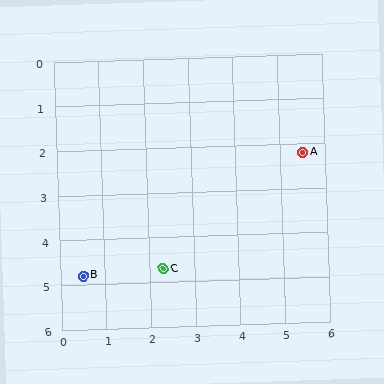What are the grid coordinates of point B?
Point B is at approximately (0.5, 4.8).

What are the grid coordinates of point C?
Point C is at approximately (2.3, 4.7).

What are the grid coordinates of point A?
Point A is at approximately (5.5, 2.2).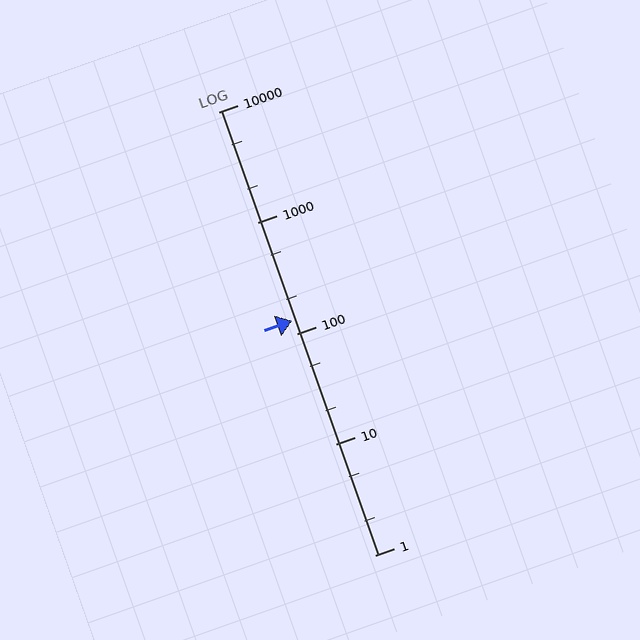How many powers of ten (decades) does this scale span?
The scale spans 4 decades, from 1 to 10000.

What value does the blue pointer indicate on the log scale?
The pointer indicates approximately 130.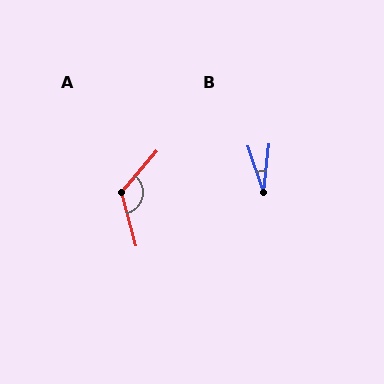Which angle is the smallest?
B, at approximately 24 degrees.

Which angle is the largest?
A, at approximately 124 degrees.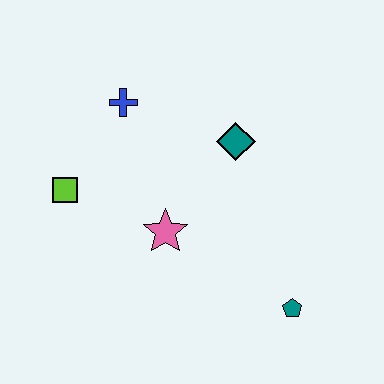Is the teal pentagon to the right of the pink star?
Yes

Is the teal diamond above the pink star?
Yes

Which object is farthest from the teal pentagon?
The blue cross is farthest from the teal pentagon.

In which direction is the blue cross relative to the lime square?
The blue cross is above the lime square.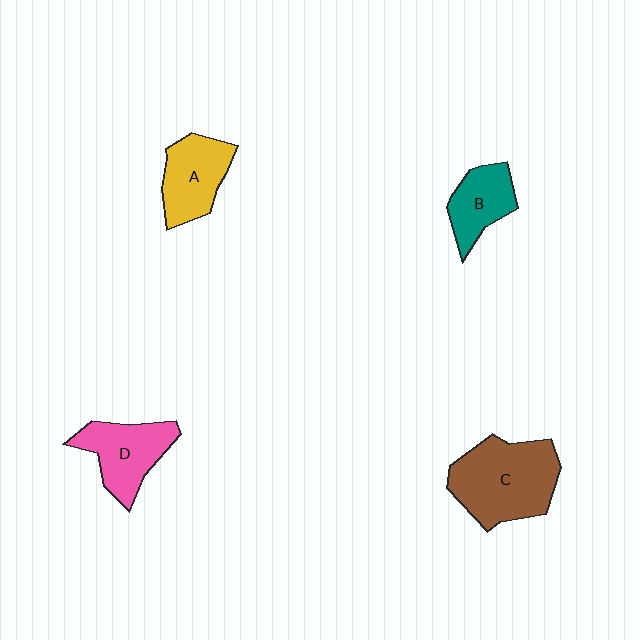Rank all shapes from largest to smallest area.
From largest to smallest: C (brown), D (pink), A (yellow), B (teal).